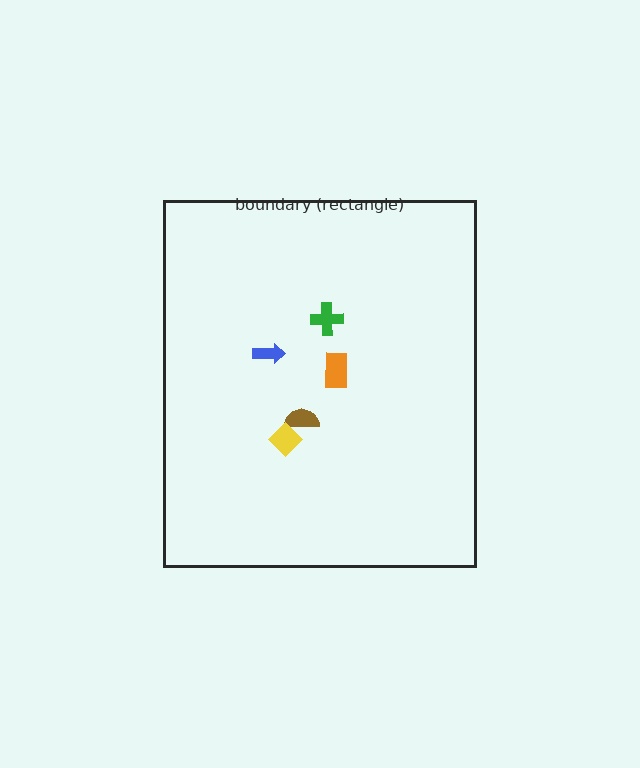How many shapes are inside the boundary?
5 inside, 0 outside.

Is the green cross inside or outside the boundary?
Inside.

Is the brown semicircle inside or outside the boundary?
Inside.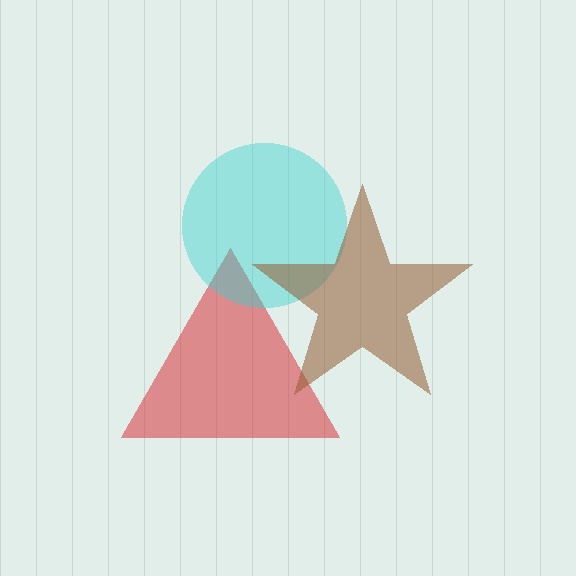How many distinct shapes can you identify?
There are 3 distinct shapes: a red triangle, a cyan circle, a brown star.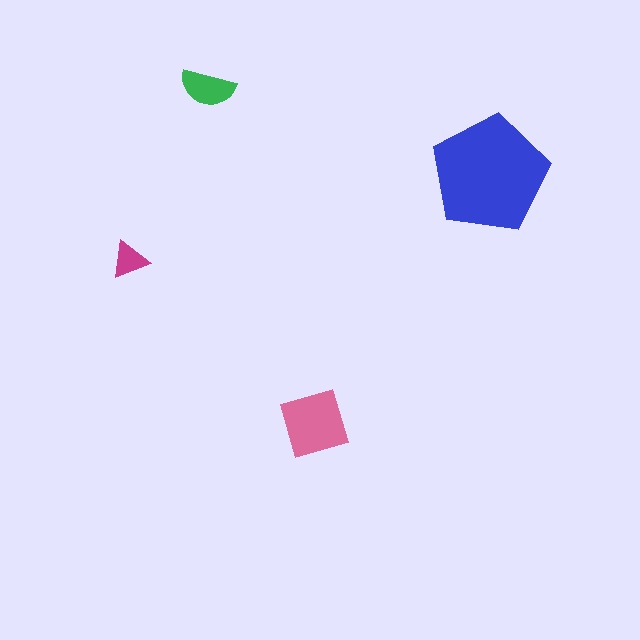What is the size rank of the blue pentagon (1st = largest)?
1st.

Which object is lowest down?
The pink diamond is bottommost.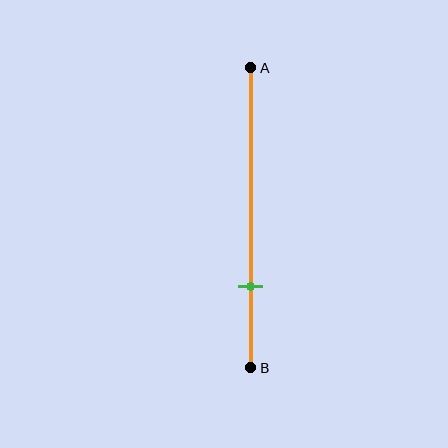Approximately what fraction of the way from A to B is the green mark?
The green mark is approximately 75% of the way from A to B.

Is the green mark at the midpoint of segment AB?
No, the mark is at about 75% from A, not at the 50% midpoint.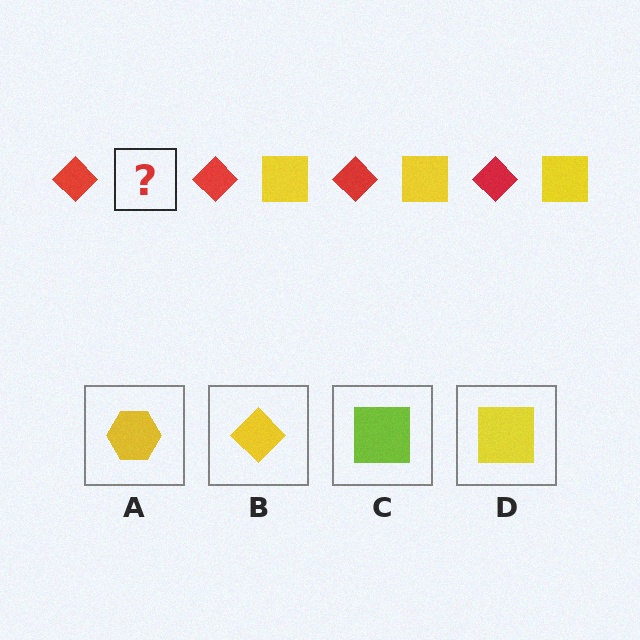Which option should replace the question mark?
Option D.